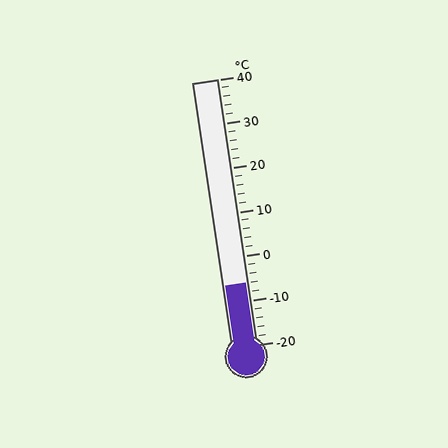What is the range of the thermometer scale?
The thermometer scale ranges from -20°C to 40°C.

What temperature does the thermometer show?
The thermometer shows approximately -6°C.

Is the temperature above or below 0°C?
The temperature is below 0°C.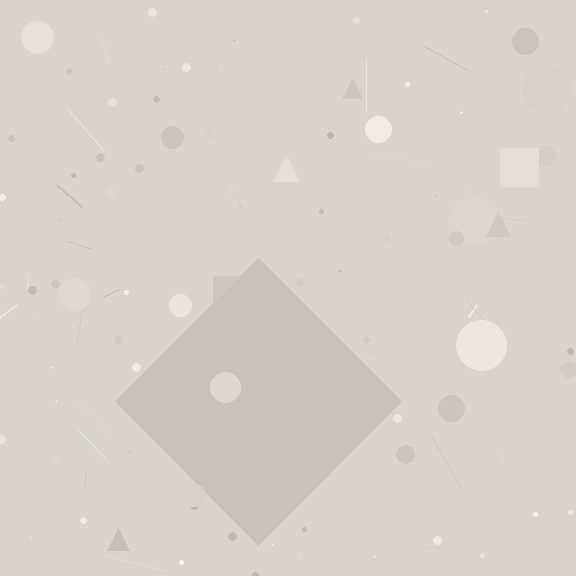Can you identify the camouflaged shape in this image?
The camouflaged shape is a diamond.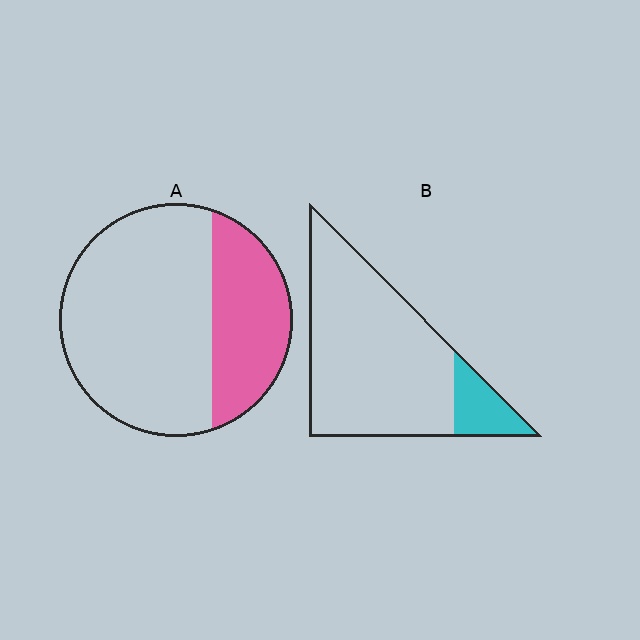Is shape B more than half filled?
No.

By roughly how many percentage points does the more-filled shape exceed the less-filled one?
By roughly 15 percentage points (A over B).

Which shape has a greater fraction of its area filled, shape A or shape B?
Shape A.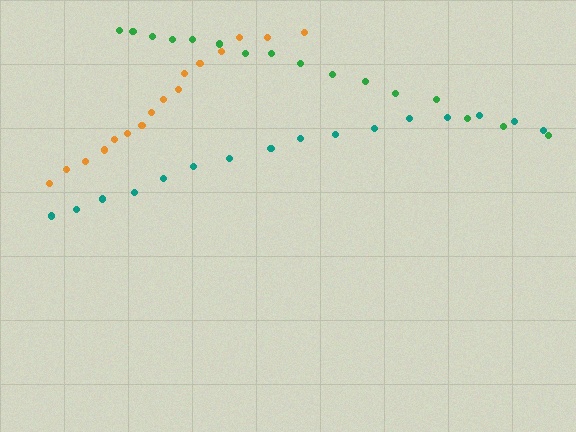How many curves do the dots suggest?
There are 3 distinct paths.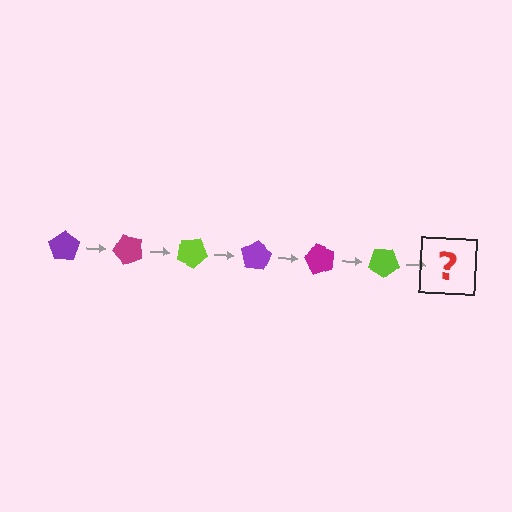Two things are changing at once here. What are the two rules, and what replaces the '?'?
The two rules are that it rotates 50 degrees each step and the color cycles through purple, magenta, and lime. The '?' should be a purple pentagon, rotated 300 degrees from the start.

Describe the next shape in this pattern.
It should be a purple pentagon, rotated 300 degrees from the start.